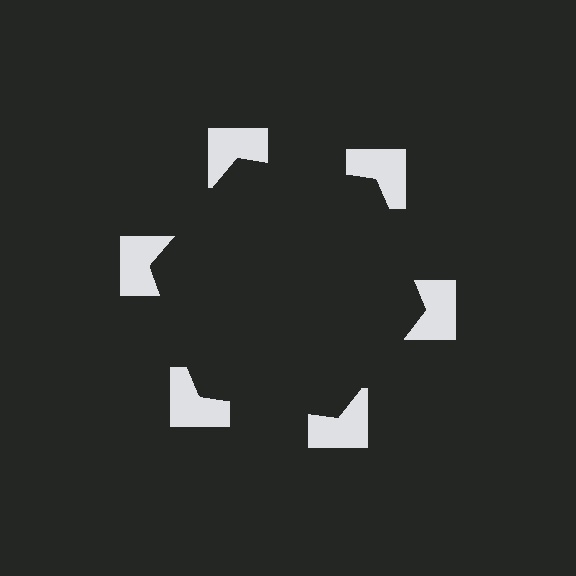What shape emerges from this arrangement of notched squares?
An illusory hexagon — its edges are inferred from the aligned wedge cuts in the notched squares, not physically drawn.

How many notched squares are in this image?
There are 6 — one at each vertex of the illusory hexagon.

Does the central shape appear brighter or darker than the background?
It typically appears slightly darker than the background, even though no actual brightness change is drawn.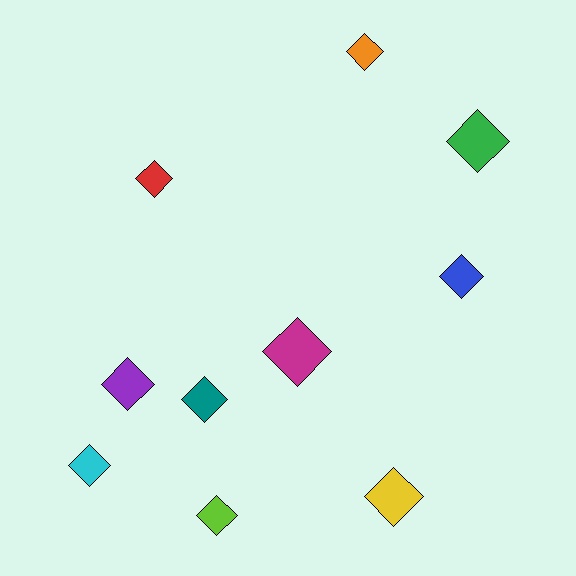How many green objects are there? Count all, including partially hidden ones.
There is 1 green object.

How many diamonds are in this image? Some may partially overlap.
There are 10 diamonds.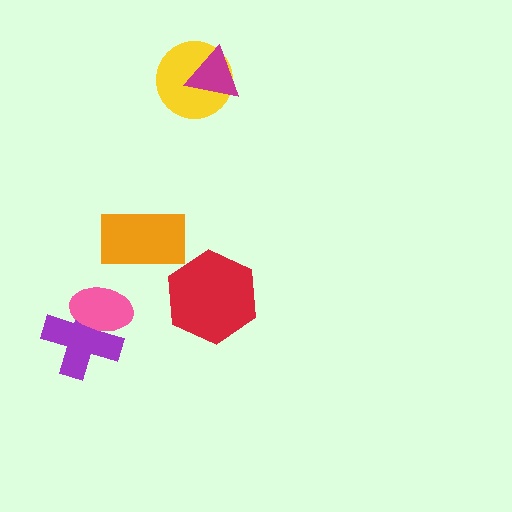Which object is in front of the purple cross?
The pink ellipse is in front of the purple cross.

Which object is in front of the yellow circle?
The magenta triangle is in front of the yellow circle.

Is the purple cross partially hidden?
Yes, it is partially covered by another shape.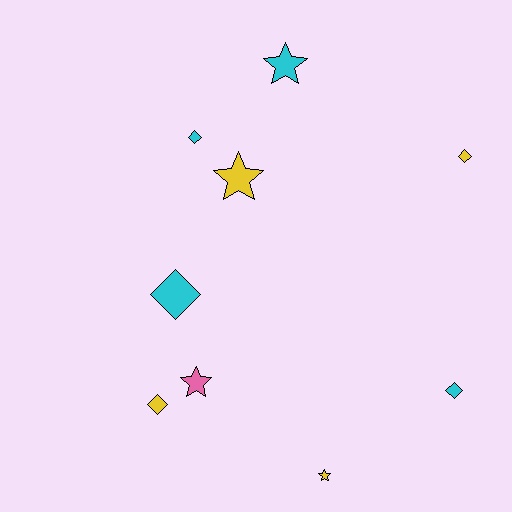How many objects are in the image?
There are 9 objects.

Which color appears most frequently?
Yellow, with 4 objects.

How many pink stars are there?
There is 1 pink star.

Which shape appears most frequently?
Diamond, with 5 objects.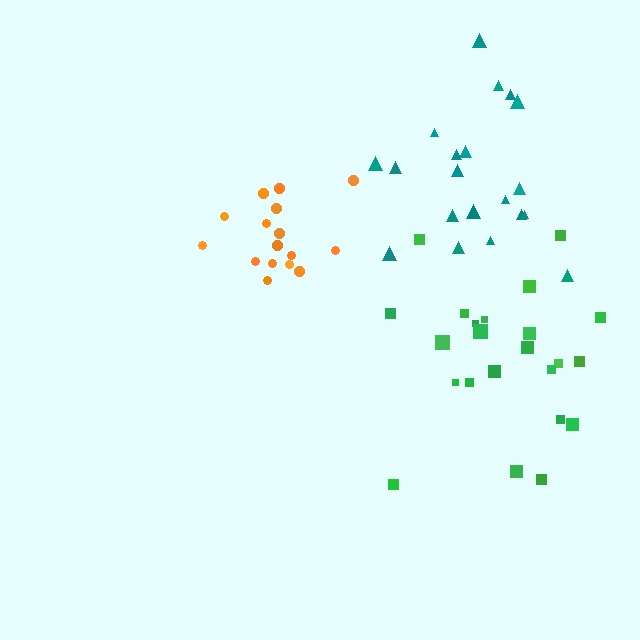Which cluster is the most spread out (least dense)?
Green.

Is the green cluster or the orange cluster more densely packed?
Orange.